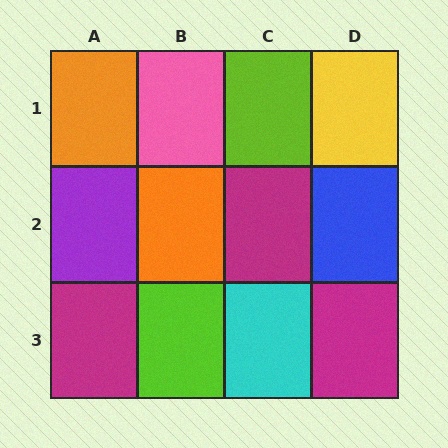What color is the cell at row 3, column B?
Lime.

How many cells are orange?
2 cells are orange.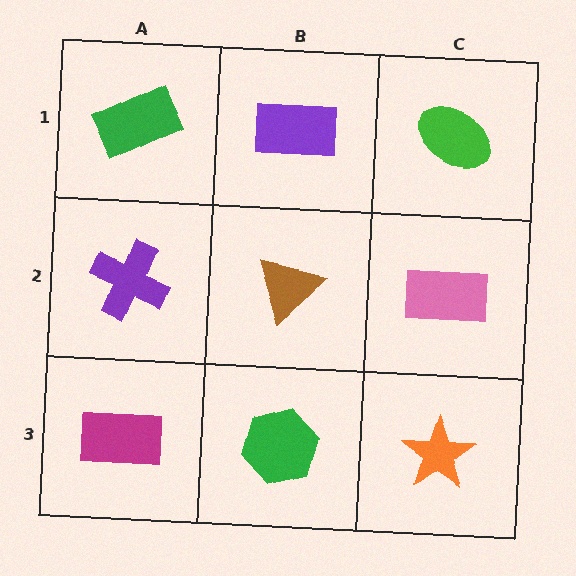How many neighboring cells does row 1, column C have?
2.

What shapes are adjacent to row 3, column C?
A pink rectangle (row 2, column C), a green hexagon (row 3, column B).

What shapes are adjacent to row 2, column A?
A green rectangle (row 1, column A), a magenta rectangle (row 3, column A), a brown triangle (row 2, column B).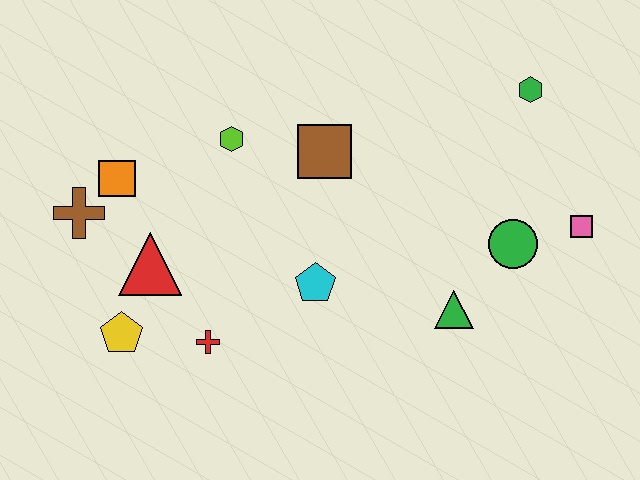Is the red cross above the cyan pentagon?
No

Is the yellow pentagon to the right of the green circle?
No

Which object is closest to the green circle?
The pink square is closest to the green circle.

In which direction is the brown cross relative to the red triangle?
The brown cross is to the left of the red triangle.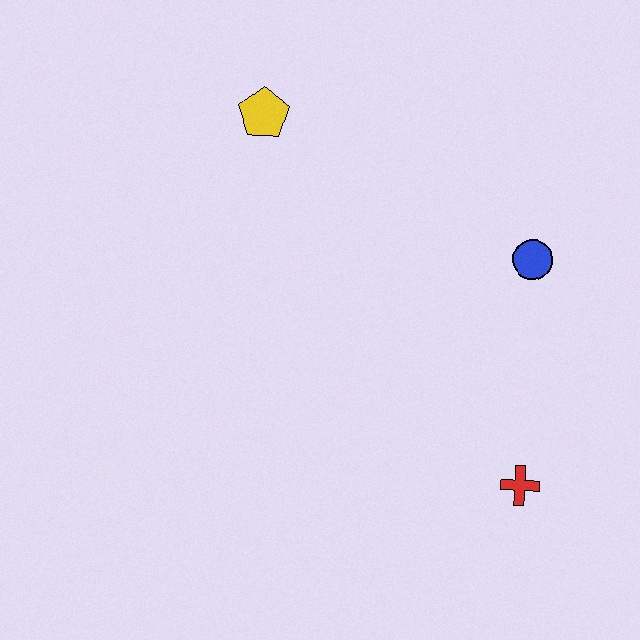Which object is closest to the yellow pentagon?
The blue circle is closest to the yellow pentagon.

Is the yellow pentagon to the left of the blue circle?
Yes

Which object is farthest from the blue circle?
The yellow pentagon is farthest from the blue circle.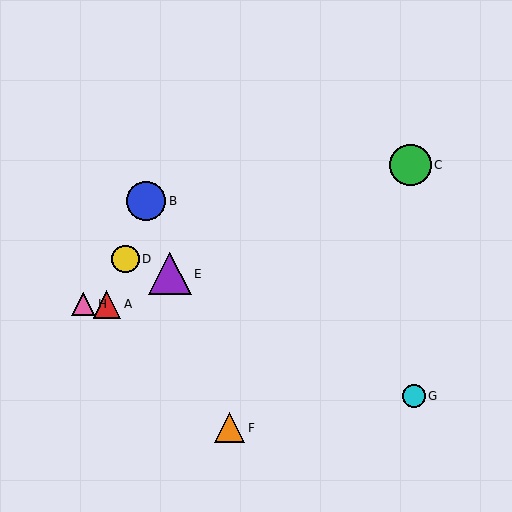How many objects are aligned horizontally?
2 objects (A, H) are aligned horizontally.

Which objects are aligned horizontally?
Objects A, H are aligned horizontally.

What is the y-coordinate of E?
Object E is at y≈274.